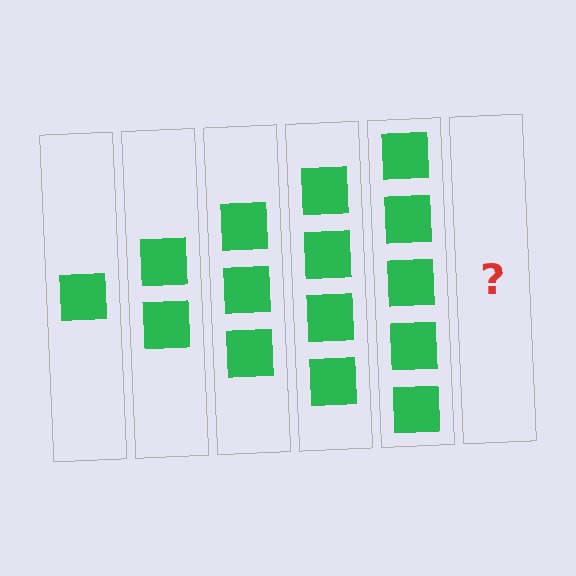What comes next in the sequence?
The next element should be 6 squares.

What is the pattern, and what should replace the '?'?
The pattern is that each step adds one more square. The '?' should be 6 squares.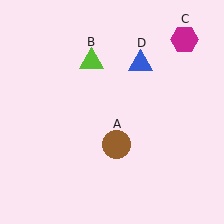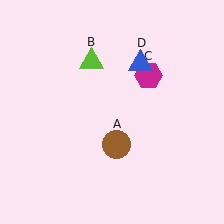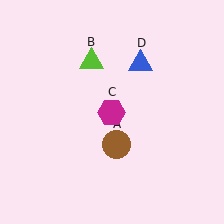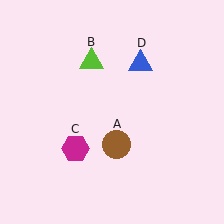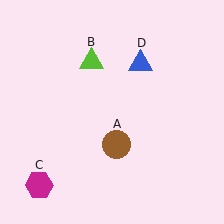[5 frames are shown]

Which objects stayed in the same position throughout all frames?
Brown circle (object A) and lime triangle (object B) and blue triangle (object D) remained stationary.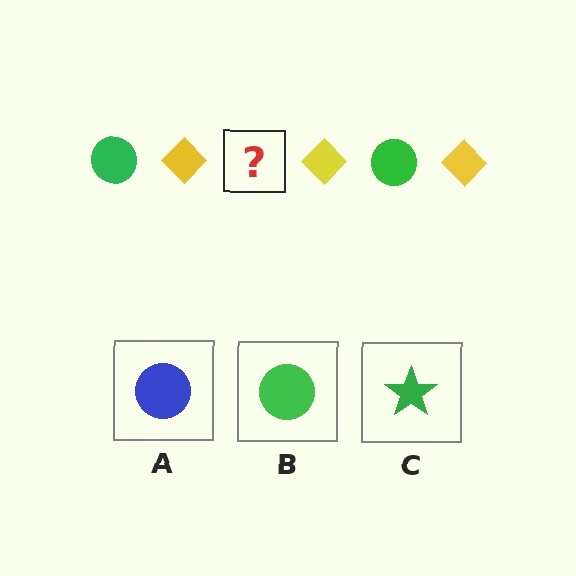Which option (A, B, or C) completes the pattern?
B.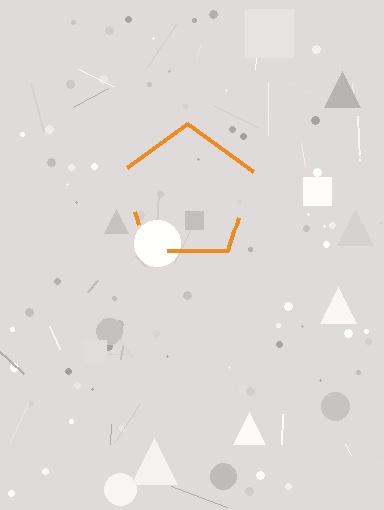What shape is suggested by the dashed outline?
The dashed outline suggests a pentagon.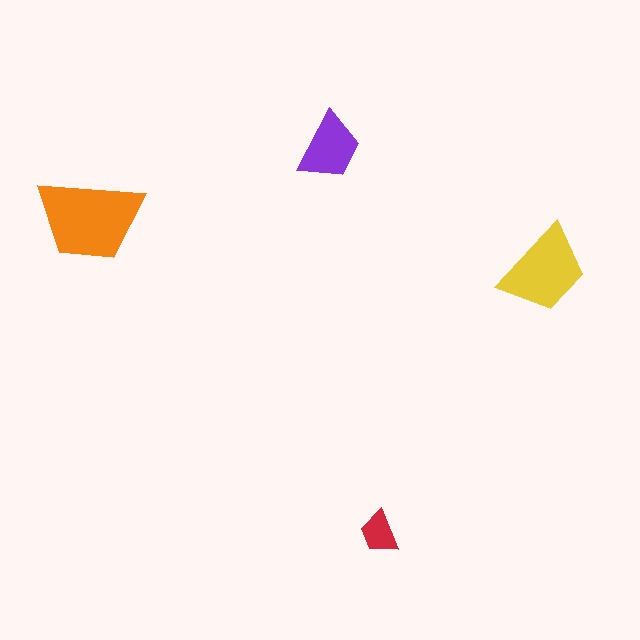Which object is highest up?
The purple trapezoid is topmost.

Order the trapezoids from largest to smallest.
the orange one, the yellow one, the purple one, the red one.